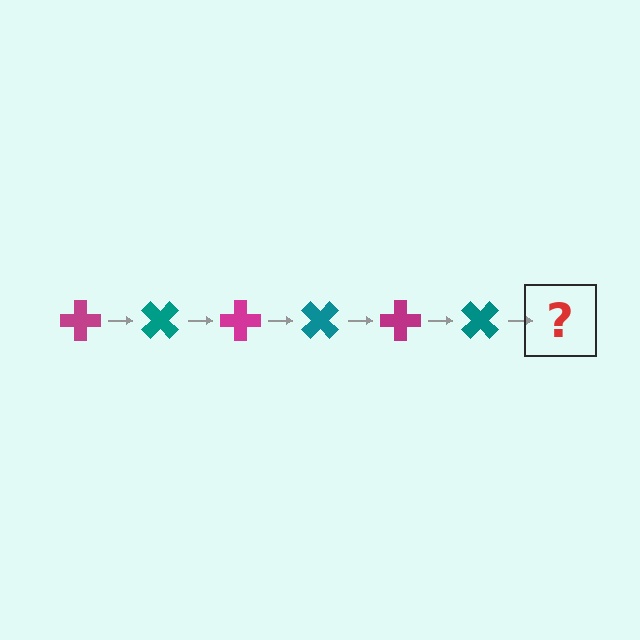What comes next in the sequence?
The next element should be a magenta cross, rotated 270 degrees from the start.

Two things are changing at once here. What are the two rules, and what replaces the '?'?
The two rules are that it rotates 45 degrees each step and the color cycles through magenta and teal. The '?' should be a magenta cross, rotated 270 degrees from the start.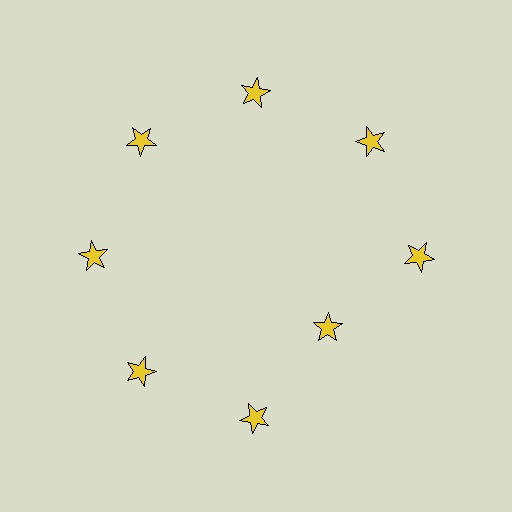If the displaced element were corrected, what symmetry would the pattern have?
It would have 8-fold rotational symmetry — the pattern would map onto itself every 45 degrees.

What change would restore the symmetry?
The symmetry would be restored by moving it outward, back onto the ring so that all 8 stars sit at equal angles and equal distance from the center.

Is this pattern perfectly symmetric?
No. The 8 yellow stars are arranged in a ring, but one element near the 4 o'clock position is pulled inward toward the center, breaking the 8-fold rotational symmetry.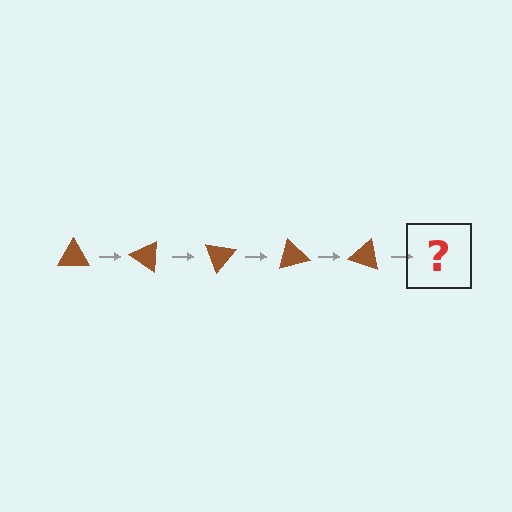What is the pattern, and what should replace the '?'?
The pattern is that the triangle rotates 35 degrees each step. The '?' should be a brown triangle rotated 175 degrees.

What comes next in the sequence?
The next element should be a brown triangle rotated 175 degrees.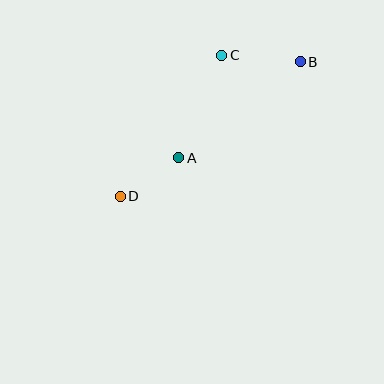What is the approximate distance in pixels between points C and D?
The distance between C and D is approximately 174 pixels.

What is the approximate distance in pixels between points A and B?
The distance between A and B is approximately 155 pixels.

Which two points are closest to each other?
Points A and D are closest to each other.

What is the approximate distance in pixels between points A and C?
The distance between A and C is approximately 111 pixels.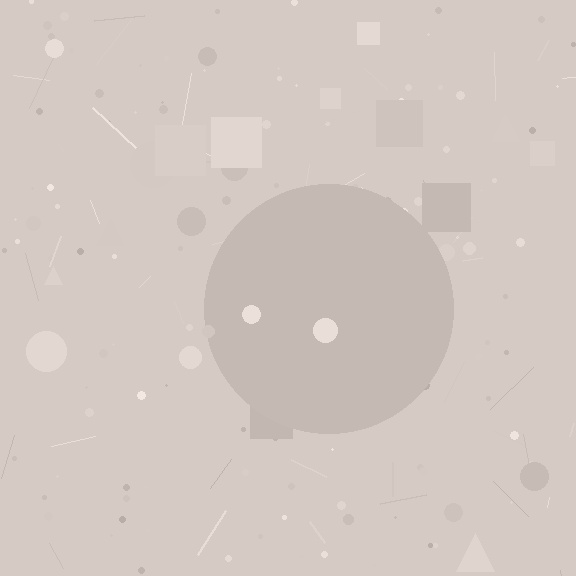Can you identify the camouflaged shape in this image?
The camouflaged shape is a circle.